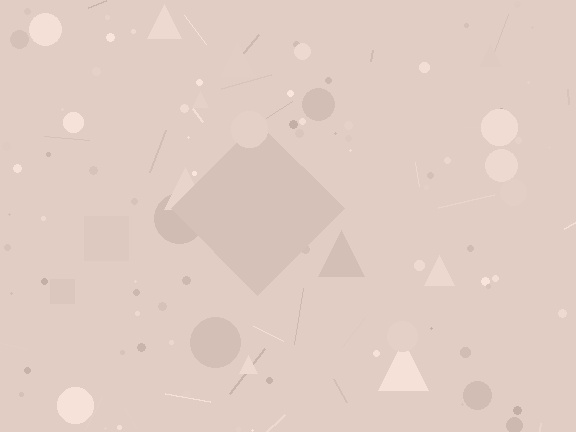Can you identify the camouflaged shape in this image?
The camouflaged shape is a diamond.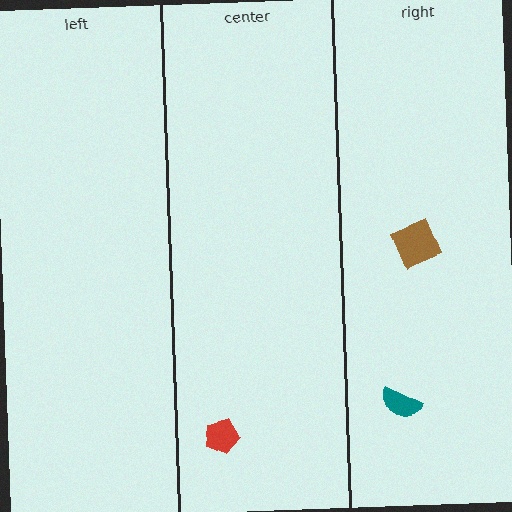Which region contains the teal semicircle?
The right region.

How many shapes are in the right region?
2.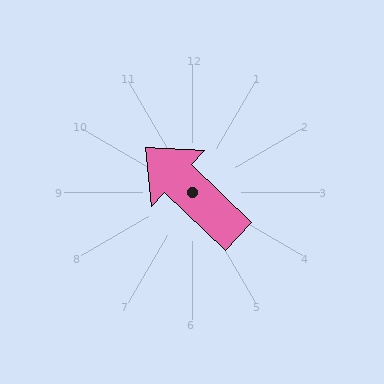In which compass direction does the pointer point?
Northwest.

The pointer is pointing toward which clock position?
Roughly 10 o'clock.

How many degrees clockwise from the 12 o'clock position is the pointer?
Approximately 314 degrees.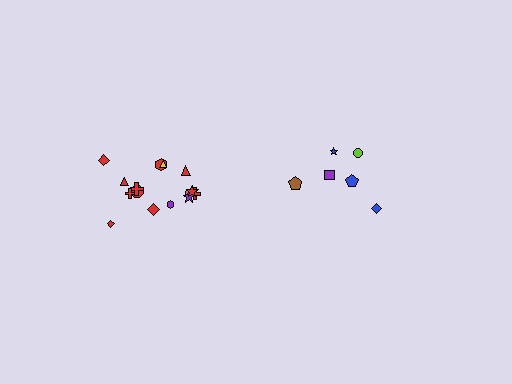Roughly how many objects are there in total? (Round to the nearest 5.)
Roughly 20 objects in total.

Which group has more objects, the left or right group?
The left group.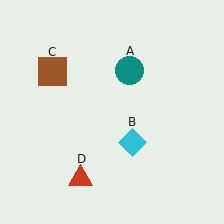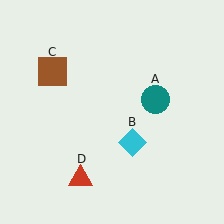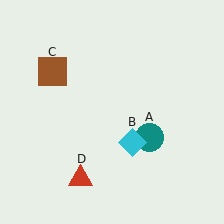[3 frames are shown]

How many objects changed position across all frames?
1 object changed position: teal circle (object A).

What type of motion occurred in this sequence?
The teal circle (object A) rotated clockwise around the center of the scene.